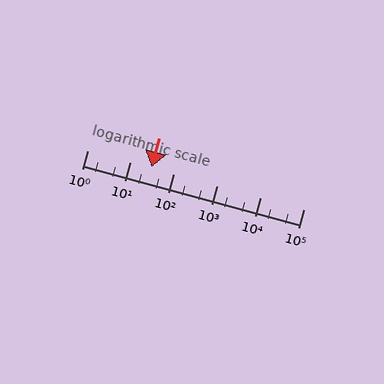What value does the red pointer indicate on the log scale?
The pointer indicates approximately 31.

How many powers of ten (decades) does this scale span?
The scale spans 5 decades, from 1 to 100000.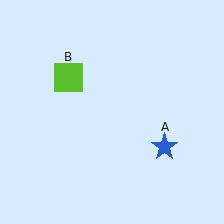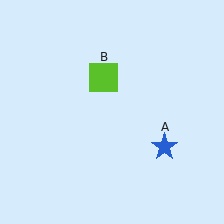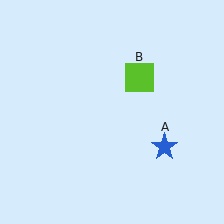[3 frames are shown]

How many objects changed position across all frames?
1 object changed position: lime square (object B).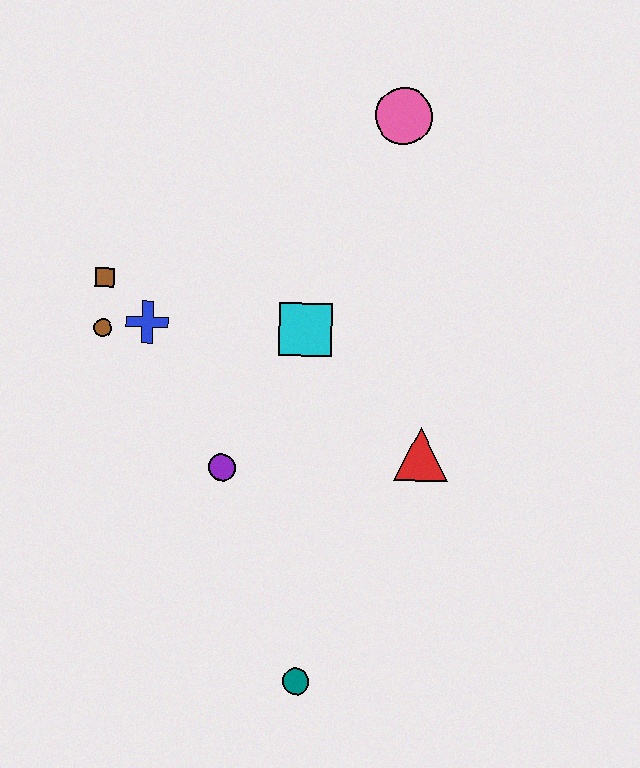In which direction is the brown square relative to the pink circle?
The brown square is to the left of the pink circle.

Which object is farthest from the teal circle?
The pink circle is farthest from the teal circle.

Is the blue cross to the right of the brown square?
Yes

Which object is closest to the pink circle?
The cyan square is closest to the pink circle.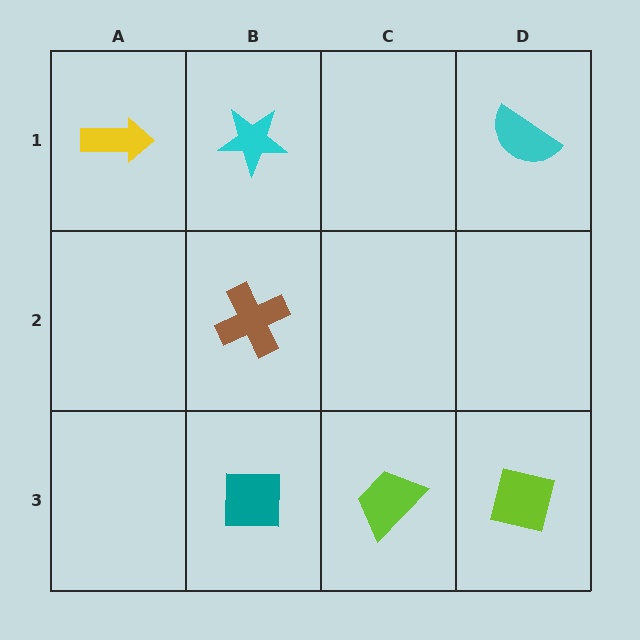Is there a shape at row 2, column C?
No, that cell is empty.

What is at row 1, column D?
A cyan semicircle.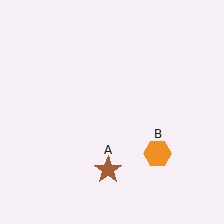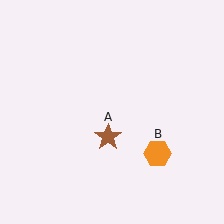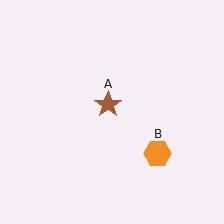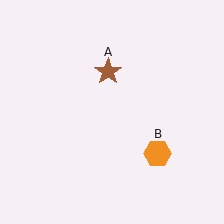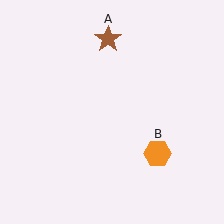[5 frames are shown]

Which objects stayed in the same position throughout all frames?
Orange hexagon (object B) remained stationary.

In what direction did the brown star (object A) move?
The brown star (object A) moved up.